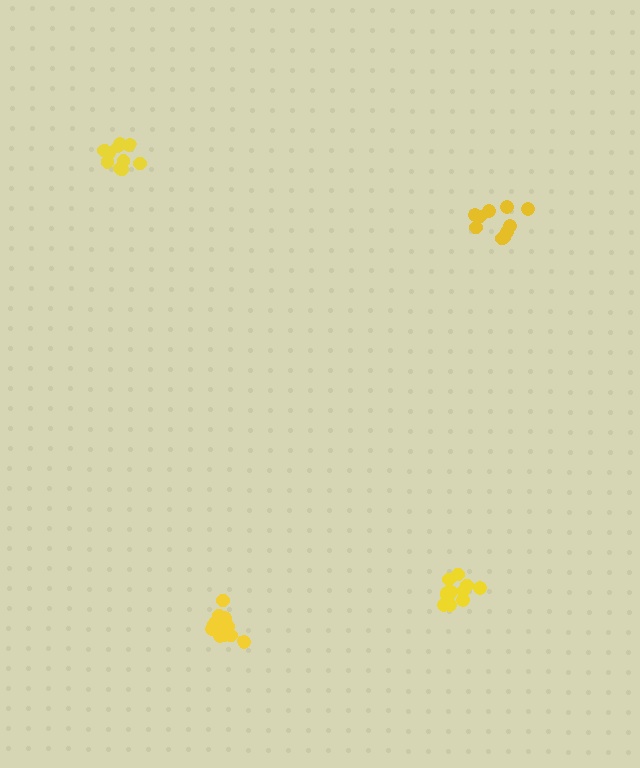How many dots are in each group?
Group 1: 12 dots, Group 2: 10 dots, Group 3: 12 dots, Group 4: 10 dots (44 total).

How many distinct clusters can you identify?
There are 4 distinct clusters.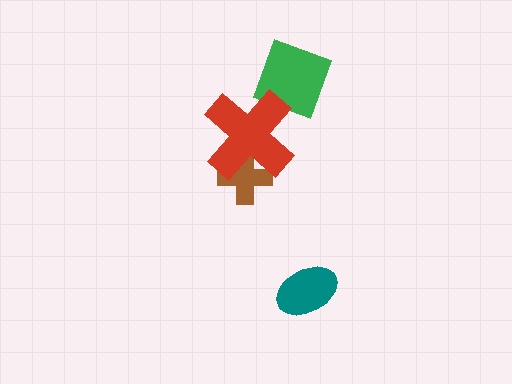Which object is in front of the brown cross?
The red cross is in front of the brown cross.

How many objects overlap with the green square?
0 objects overlap with the green square.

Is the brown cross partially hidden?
Yes, it is partially covered by another shape.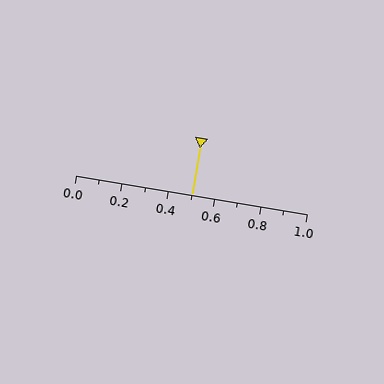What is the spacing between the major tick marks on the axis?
The major ticks are spaced 0.2 apart.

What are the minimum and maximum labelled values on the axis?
The axis runs from 0.0 to 1.0.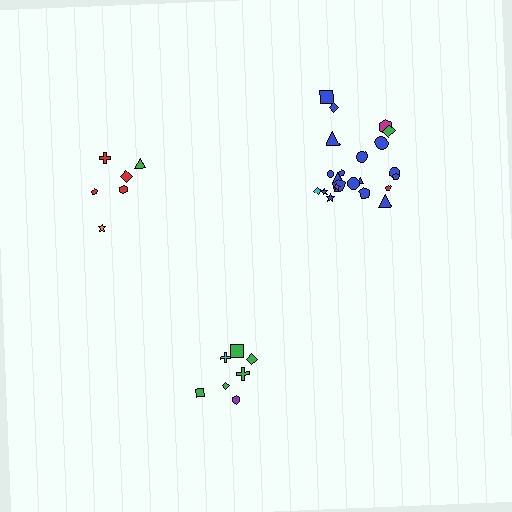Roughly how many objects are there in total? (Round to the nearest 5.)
Roughly 35 objects in total.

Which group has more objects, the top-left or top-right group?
The top-right group.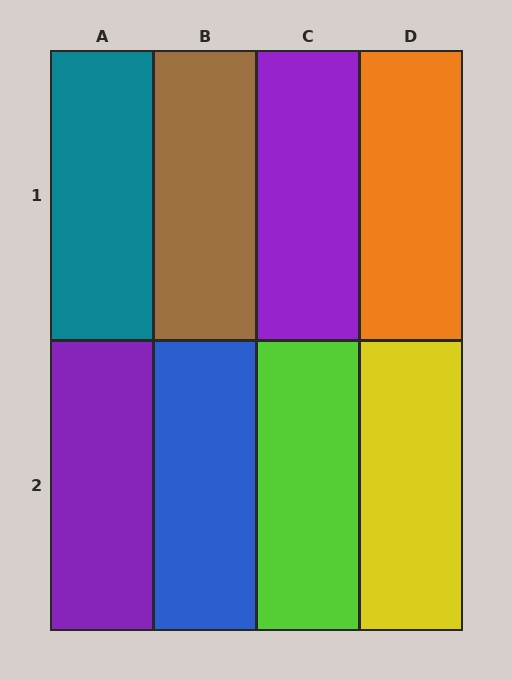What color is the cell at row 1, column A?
Teal.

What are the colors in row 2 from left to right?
Purple, blue, lime, yellow.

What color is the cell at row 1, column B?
Brown.